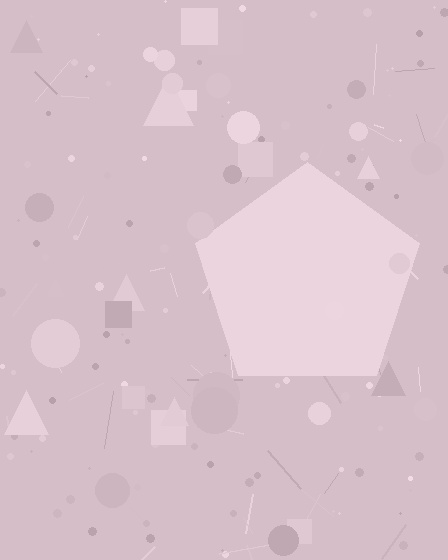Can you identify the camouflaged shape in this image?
The camouflaged shape is a pentagon.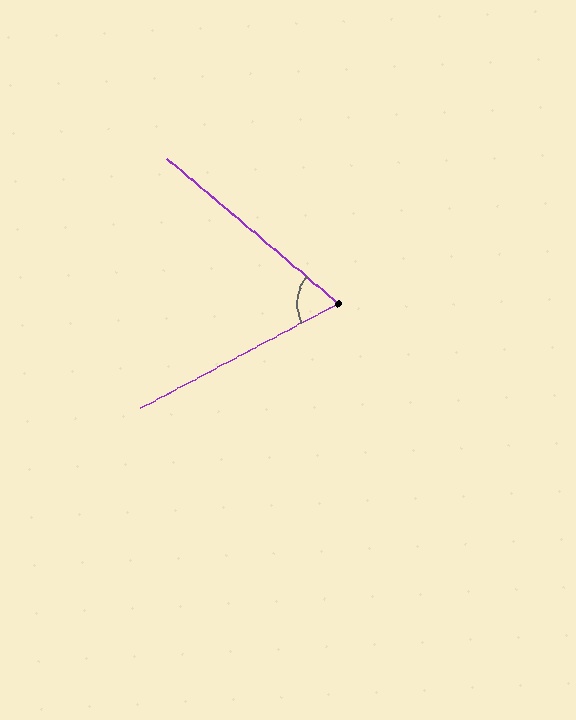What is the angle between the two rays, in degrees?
Approximately 68 degrees.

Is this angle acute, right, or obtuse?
It is acute.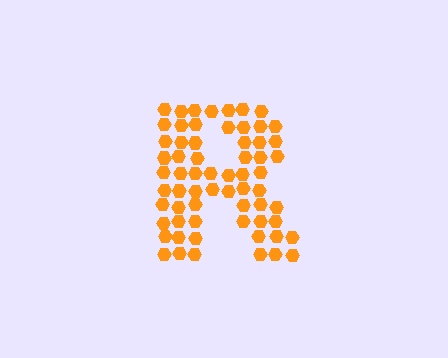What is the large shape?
The large shape is the letter R.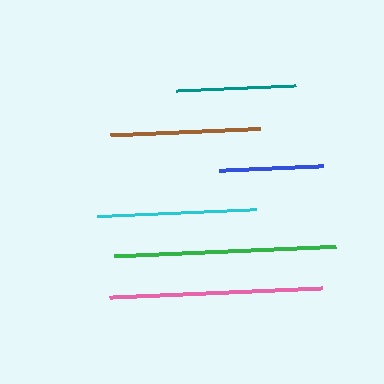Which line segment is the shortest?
The blue line is the shortest at approximately 104 pixels.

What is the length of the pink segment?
The pink segment is approximately 213 pixels long.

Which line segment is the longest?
The green line is the longest at approximately 223 pixels.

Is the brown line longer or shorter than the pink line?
The pink line is longer than the brown line.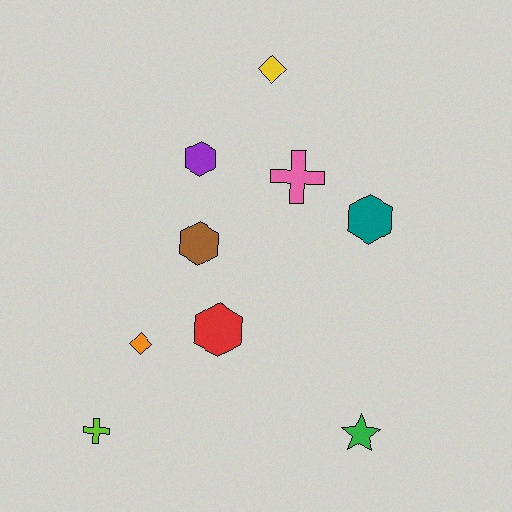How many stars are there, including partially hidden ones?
There is 1 star.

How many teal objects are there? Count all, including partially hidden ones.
There is 1 teal object.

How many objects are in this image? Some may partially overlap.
There are 9 objects.